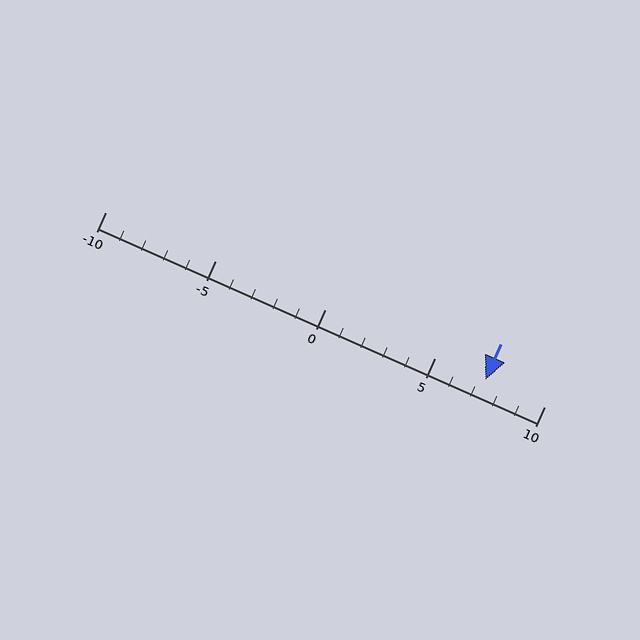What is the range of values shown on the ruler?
The ruler shows values from -10 to 10.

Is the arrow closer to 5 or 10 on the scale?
The arrow is closer to 5.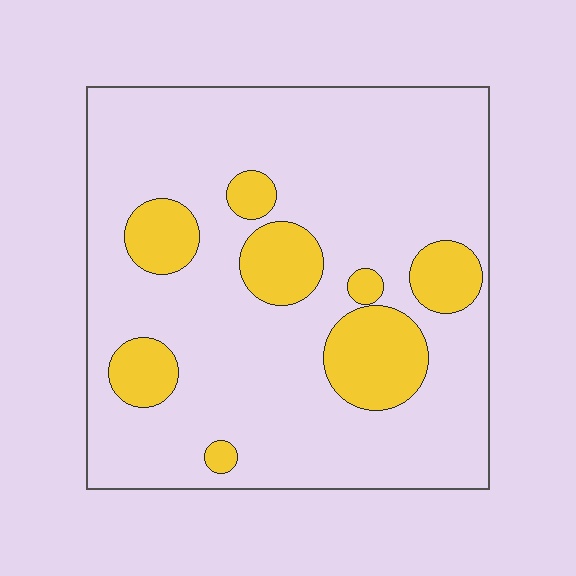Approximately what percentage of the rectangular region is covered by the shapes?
Approximately 20%.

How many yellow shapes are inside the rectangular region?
8.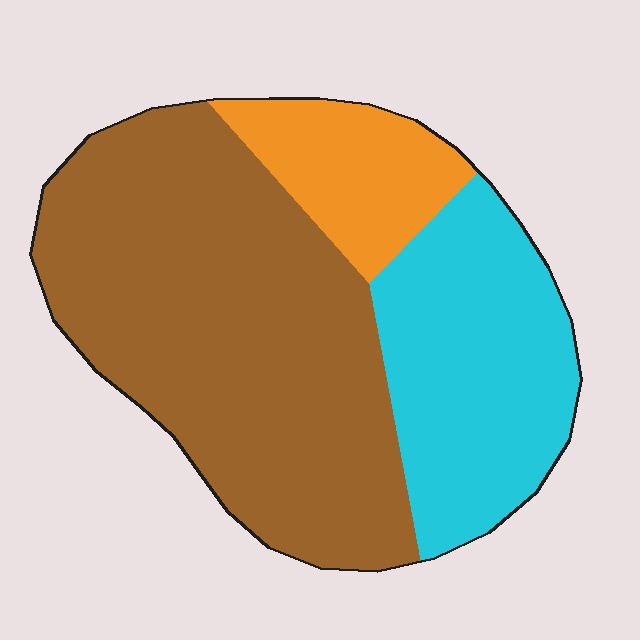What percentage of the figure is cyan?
Cyan covers about 30% of the figure.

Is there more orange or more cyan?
Cyan.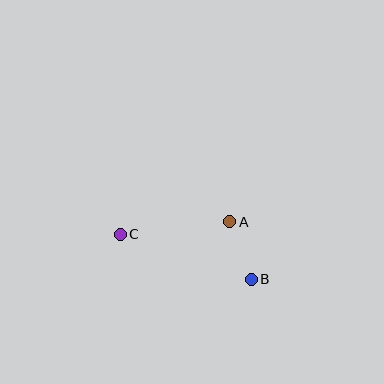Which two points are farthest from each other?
Points B and C are farthest from each other.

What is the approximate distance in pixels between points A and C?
The distance between A and C is approximately 110 pixels.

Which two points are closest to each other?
Points A and B are closest to each other.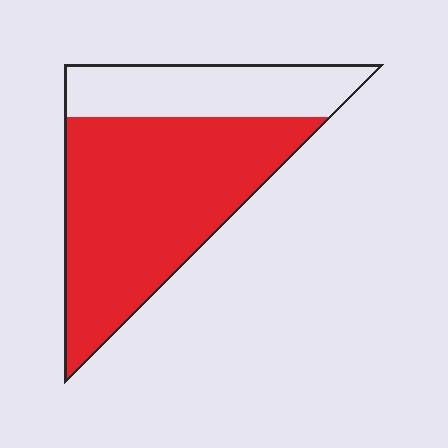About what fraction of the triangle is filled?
About two thirds (2/3).